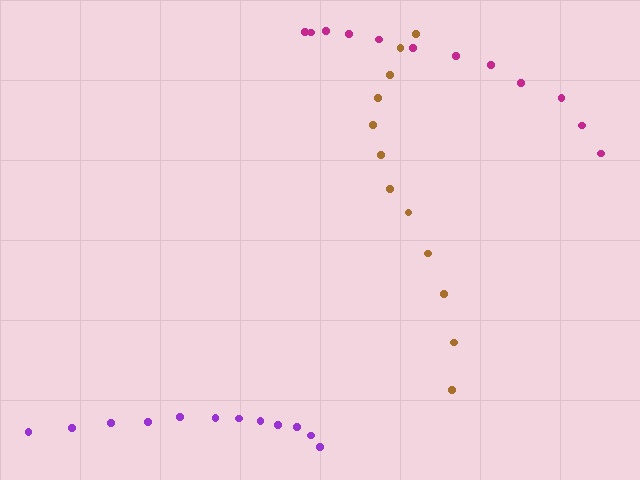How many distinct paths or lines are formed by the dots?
There are 3 distinct paths.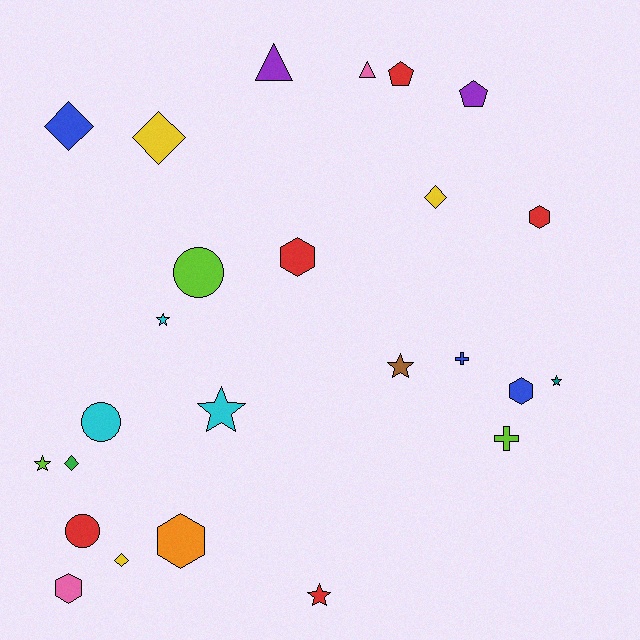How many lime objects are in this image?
There are 3 lime objects.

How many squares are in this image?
There are no squares.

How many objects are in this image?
There are 25 objects.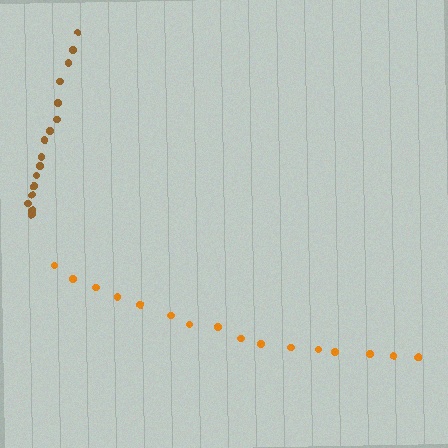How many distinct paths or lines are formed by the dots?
There are 2 distinct paths.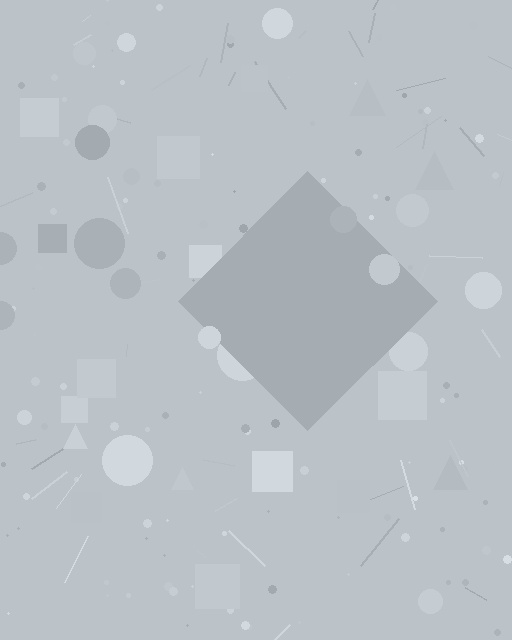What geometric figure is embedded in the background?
A diamond is embedded in the background.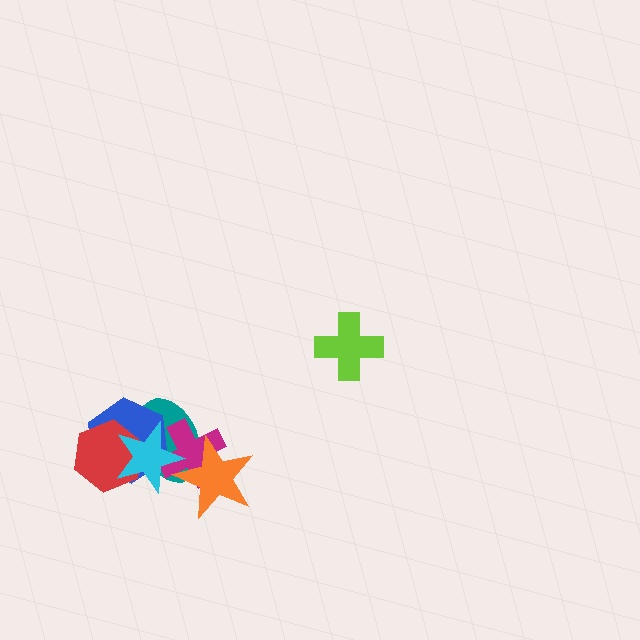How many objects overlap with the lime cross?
0 objects overlap with the lime cross.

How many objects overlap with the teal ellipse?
5 objects overlap with the teal ellipse.